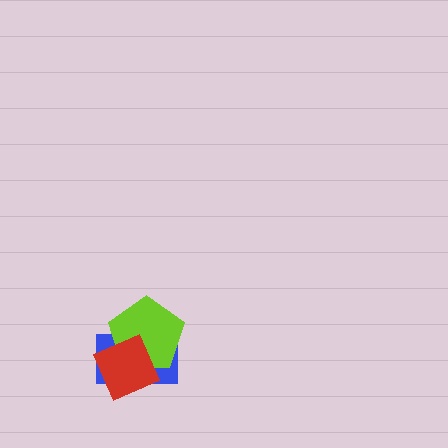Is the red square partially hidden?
No, no other shape covers it.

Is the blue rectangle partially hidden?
Yes, it is partially covered by another shape.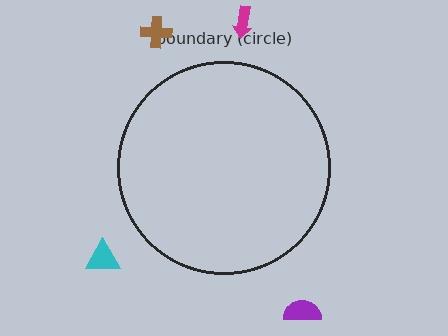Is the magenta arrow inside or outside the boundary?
Outside.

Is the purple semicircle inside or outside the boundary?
Outside.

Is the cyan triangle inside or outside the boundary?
Outside.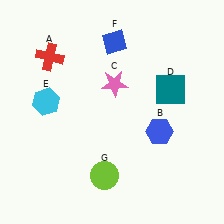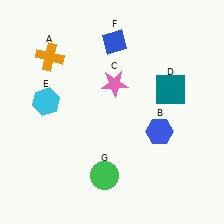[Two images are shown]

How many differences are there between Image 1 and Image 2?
There are 2 differences between the two images.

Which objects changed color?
A changed from red to orange. G changed from lime to green.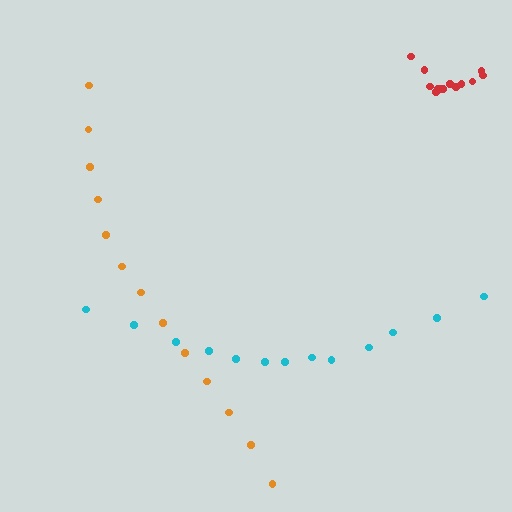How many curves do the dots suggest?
There are 3 distinct paths.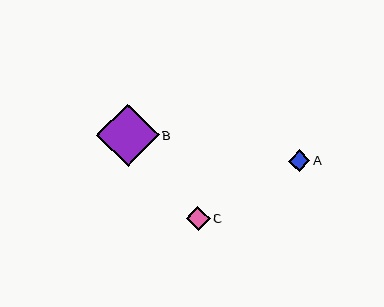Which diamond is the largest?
Diamond B is the largest with a size of approximately 62 pixels.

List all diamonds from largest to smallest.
From largest to smallest: B, C, A.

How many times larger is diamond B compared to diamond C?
Diamond B is approximately 2.6 times the size of diamond C.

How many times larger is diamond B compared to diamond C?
Diamond B is approximately 2.6 times the size of diamond C.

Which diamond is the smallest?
Diamond A is the smallest with a size of approximately 21 pixels.